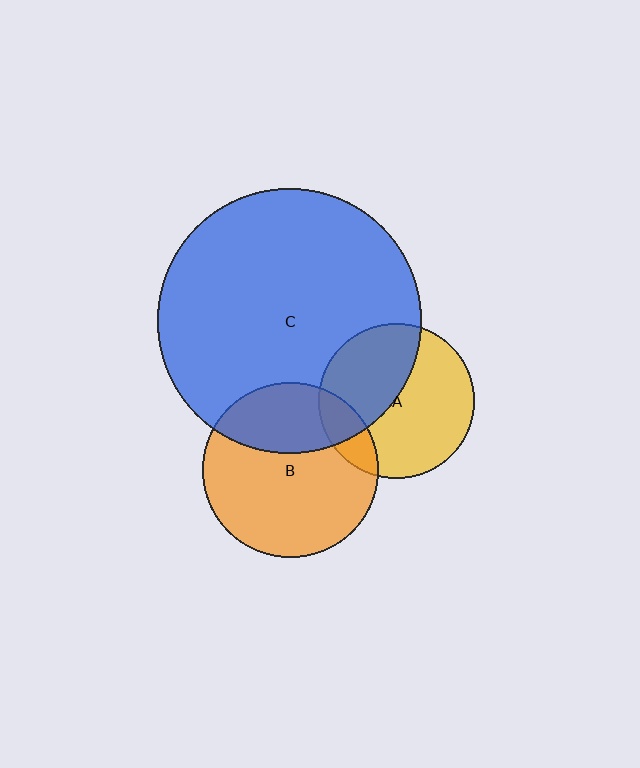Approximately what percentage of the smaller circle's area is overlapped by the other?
Approximately 15%.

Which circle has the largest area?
Circle C (blue).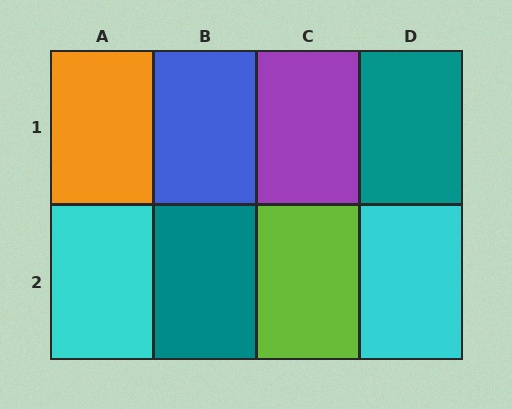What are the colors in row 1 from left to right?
Orange, blue, purple, teal.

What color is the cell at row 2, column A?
Cyan.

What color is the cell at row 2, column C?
Lime.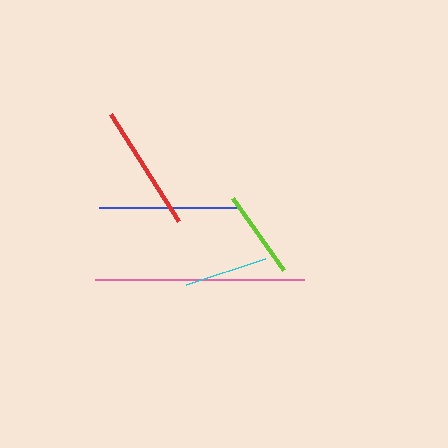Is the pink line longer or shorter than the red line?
The pink line is longer than the red line.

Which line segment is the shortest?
The cyan line is the shortest at approximately 83 pixels.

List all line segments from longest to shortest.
From longest to shortest: pink, blue, red, lime, cyan.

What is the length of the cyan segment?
The cyan segment is approximately 83 pixels long.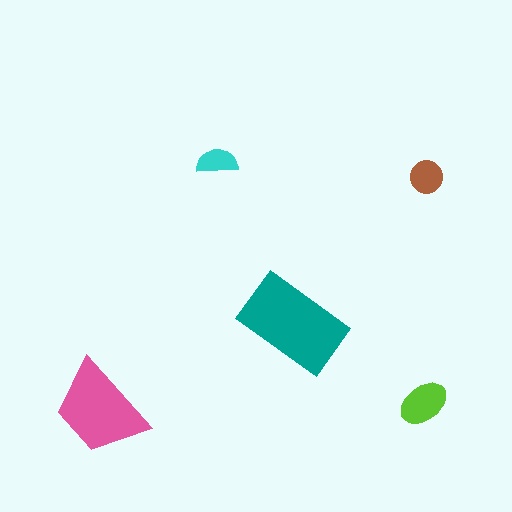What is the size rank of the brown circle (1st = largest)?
4th.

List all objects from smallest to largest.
The cyan semicircle, the brown circle, the lime ellipse, the pink trapezoid, the teal rectangle.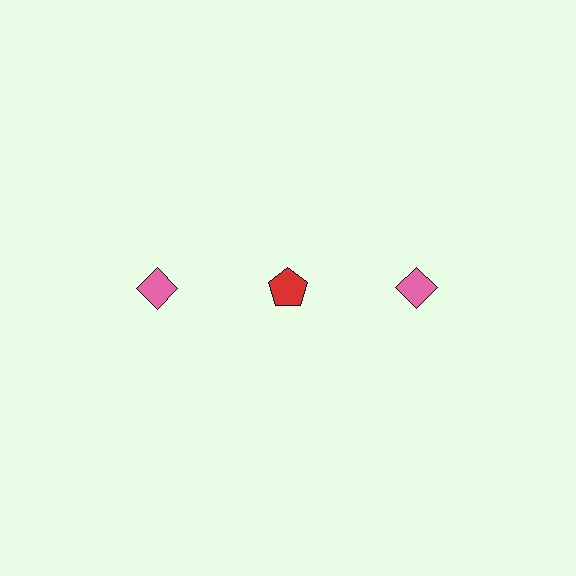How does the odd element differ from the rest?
It differs in both color (red instead of pink) and shape (pentagon instead of diamond).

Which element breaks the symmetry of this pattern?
The red pentagon in the top row, second from left column breaks the symmetry. All other shapes are pink diamonds.